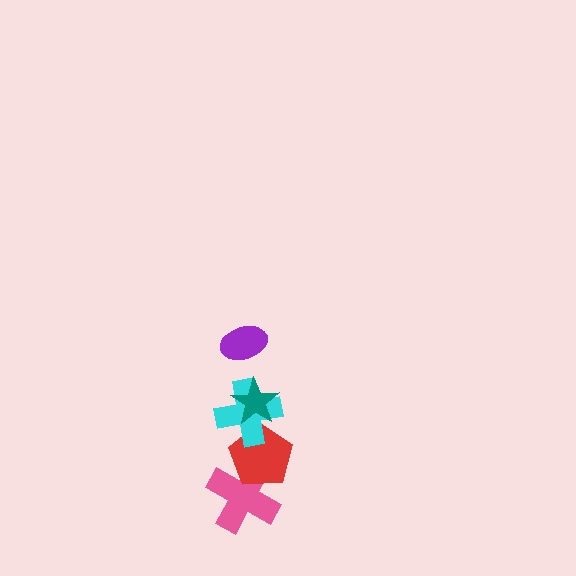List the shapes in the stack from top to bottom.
From top to bottom: the purple ellipse, the teal star, the cyan cross, the red pentagon, the pink cross.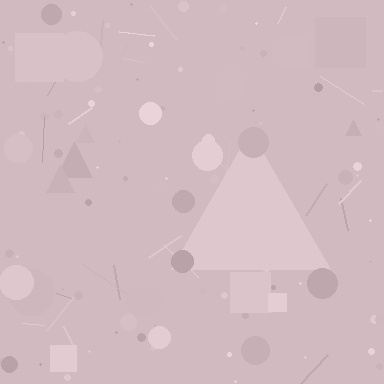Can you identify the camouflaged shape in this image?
The camouflaged shape is a triangle.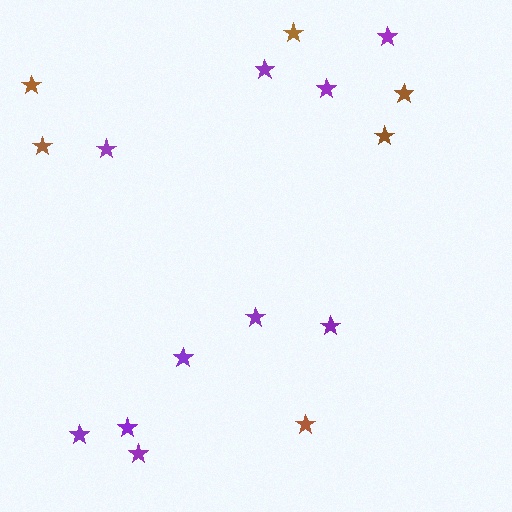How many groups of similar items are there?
There are 2 groups: one group of brown stars (6) and one group of purple stars (10).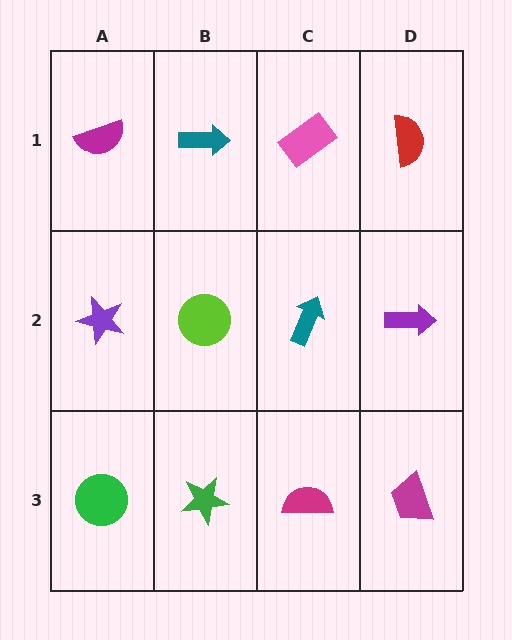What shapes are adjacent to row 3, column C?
A teal arrow (row 2, column C), a green star (row 3, column B), a magenta trapezoid (row 3, column D).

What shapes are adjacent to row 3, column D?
A purple arrow (row 2, column D), a magenta semicircle (row 3, column C).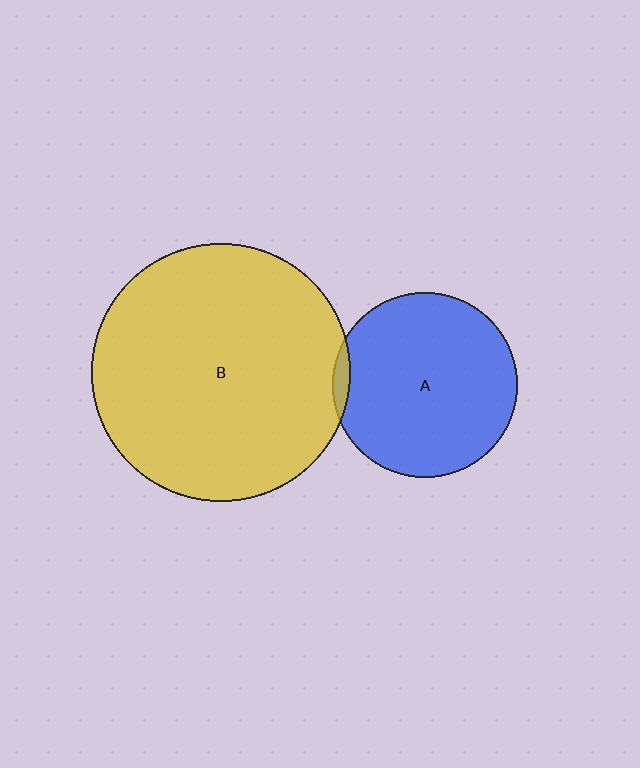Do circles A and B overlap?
Yes.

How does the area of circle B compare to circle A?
Approximately 1.9 times.